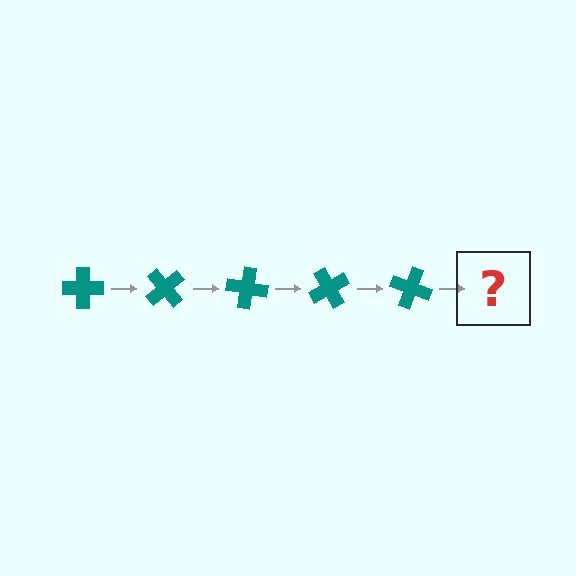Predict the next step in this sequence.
The next step is a teal cross rotated 250 degrees.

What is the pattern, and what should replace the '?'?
The pattern is that the cross rotates 50 degrees each step. The '?' should be a teal cross rotated 250 degrees.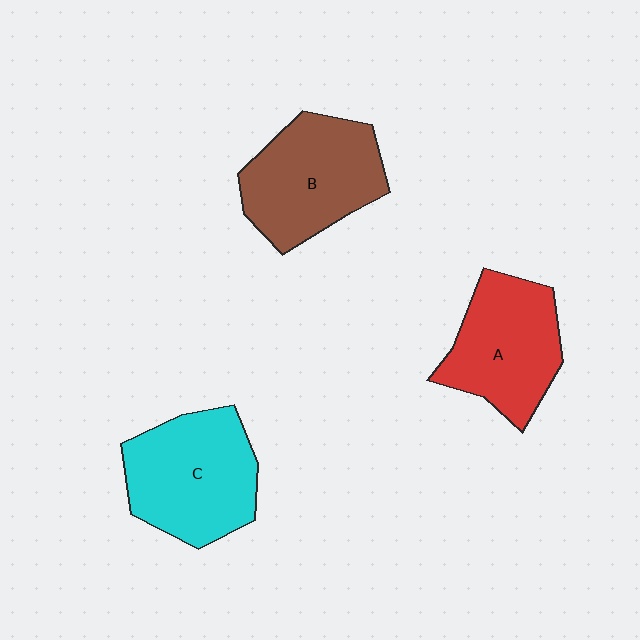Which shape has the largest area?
Shape C (cyan).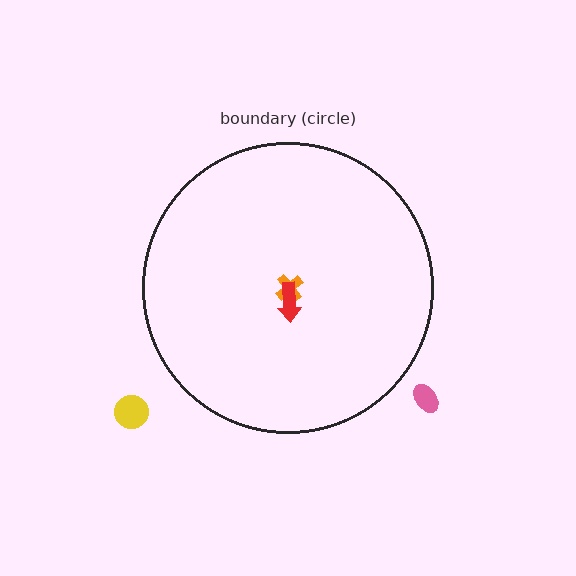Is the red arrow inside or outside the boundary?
Inside.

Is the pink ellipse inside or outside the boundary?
Outside.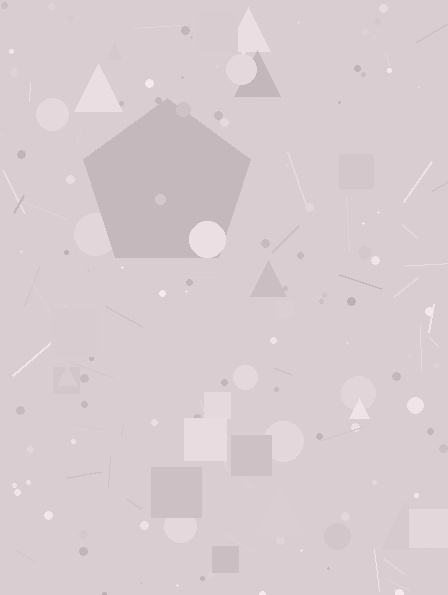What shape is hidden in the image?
A pentagon is hidden in the image.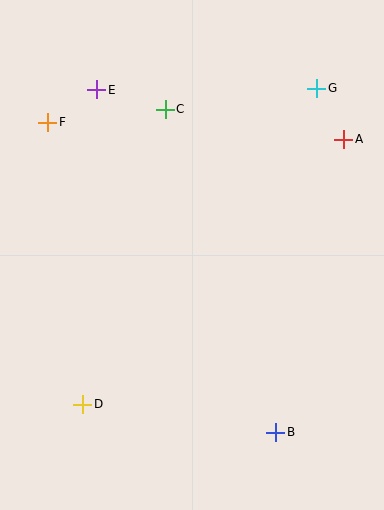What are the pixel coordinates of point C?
Point C is at (165, 109).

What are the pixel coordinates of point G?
Point G is at (317, 88).